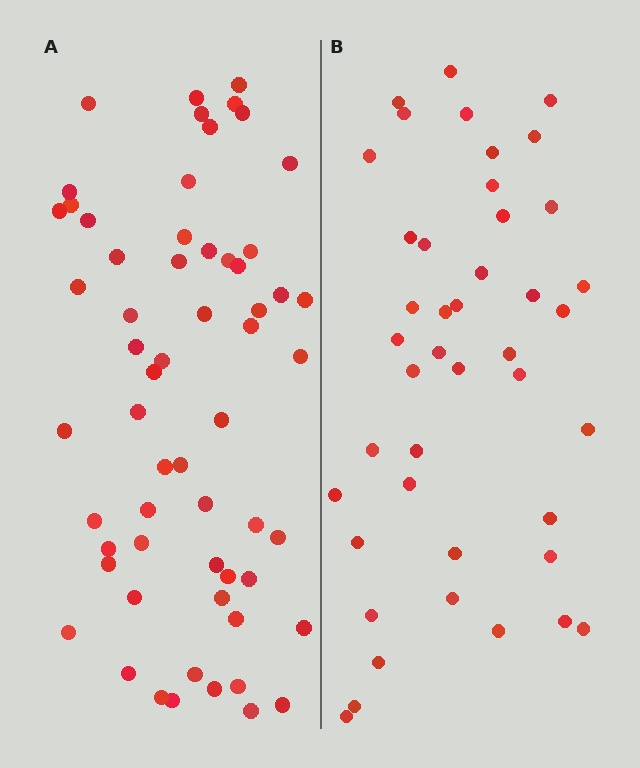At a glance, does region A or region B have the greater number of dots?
Region A (the left region) has more dots.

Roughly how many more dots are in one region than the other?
Region A has approximately 15 more dots than region B.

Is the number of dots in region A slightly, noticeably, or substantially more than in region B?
Region A has noticeably more, but not dramatically so. The ratio is roughly 1.4 to 1.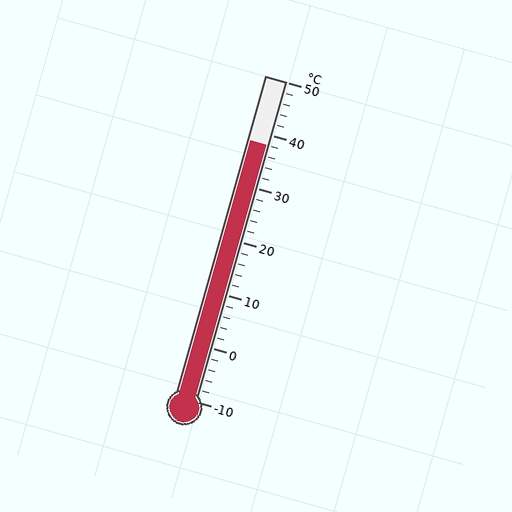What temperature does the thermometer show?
The thermometer shows approximately 38°C.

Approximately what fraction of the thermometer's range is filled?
The thermometer is filled to approximately 80% of its range.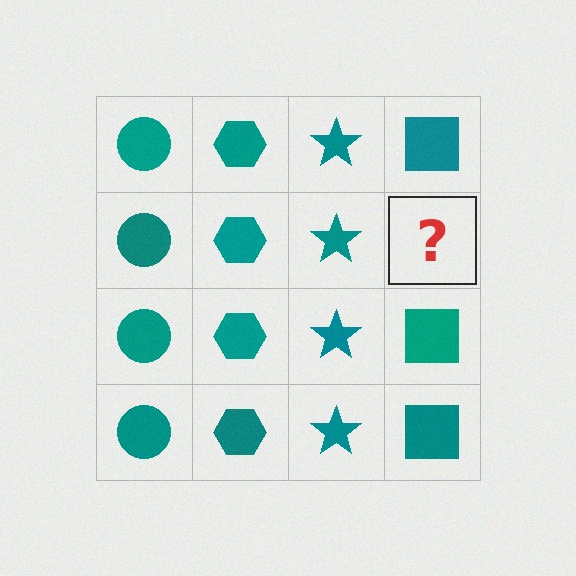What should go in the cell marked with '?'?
The missing cell should contain a teal square.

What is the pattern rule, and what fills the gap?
The rule is that each column has a consistent shape. The gap should be filled with a teal square.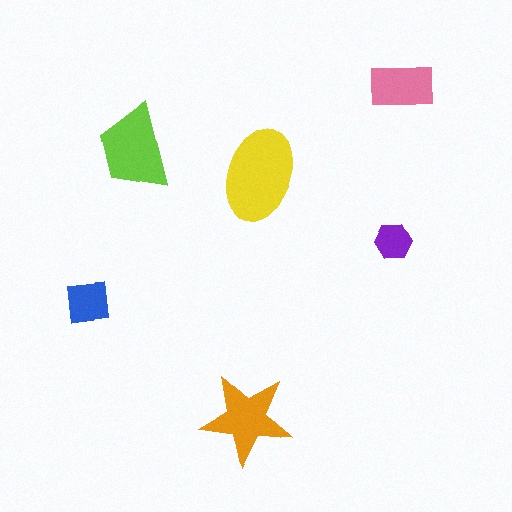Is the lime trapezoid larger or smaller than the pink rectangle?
Larger.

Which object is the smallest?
The purple hexagon.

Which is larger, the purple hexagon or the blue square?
The blue square.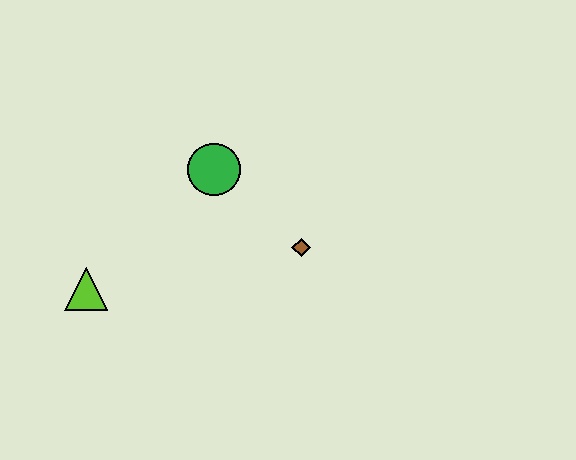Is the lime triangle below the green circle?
Yes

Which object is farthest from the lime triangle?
The brown diamond is farthest from the lime triangle.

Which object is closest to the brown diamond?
The green circle is closest to the brown diamond.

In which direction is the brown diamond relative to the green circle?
The brown diamond is to the right of the green circle.